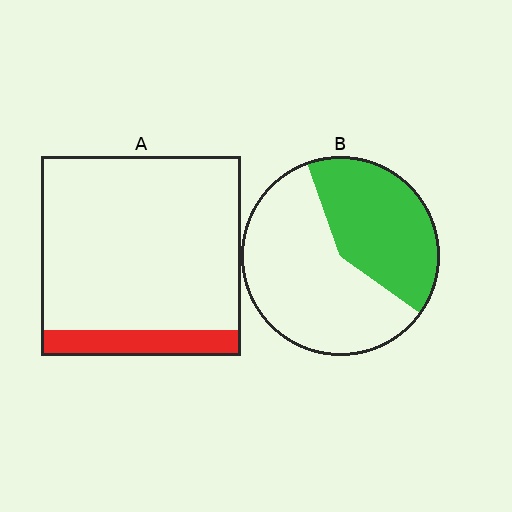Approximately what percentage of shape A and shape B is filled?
A is approximately 15% and B is approximately 40%.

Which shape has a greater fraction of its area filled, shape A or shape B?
Shape B.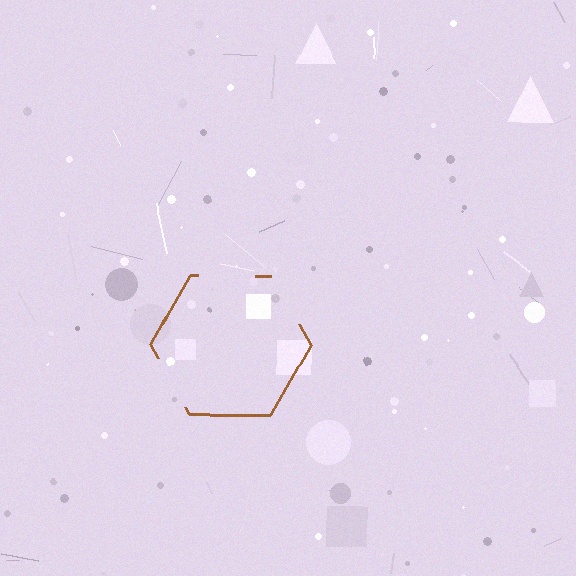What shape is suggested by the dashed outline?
The dashed outline suggests a hexagon.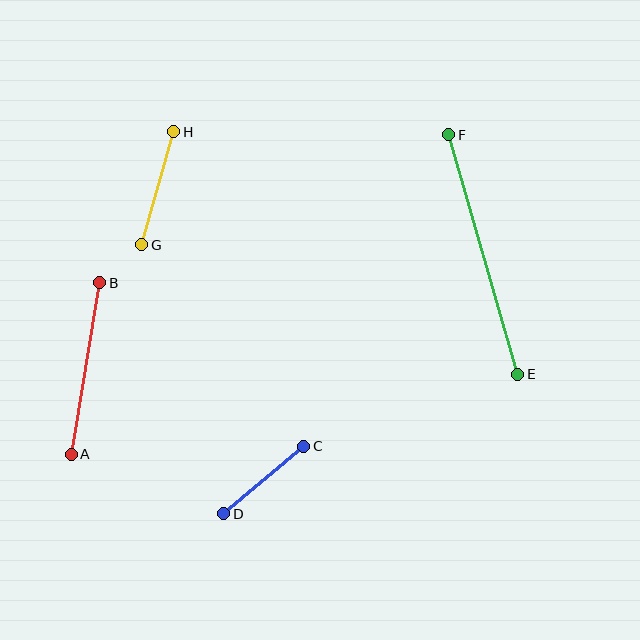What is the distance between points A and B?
The distance is approximately 174 pixels.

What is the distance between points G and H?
The distance is approximately 118 pixels.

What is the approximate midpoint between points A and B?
The midpoint is at approximately (86, 369) pixels.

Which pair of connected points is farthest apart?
Points E and F are farthest apart.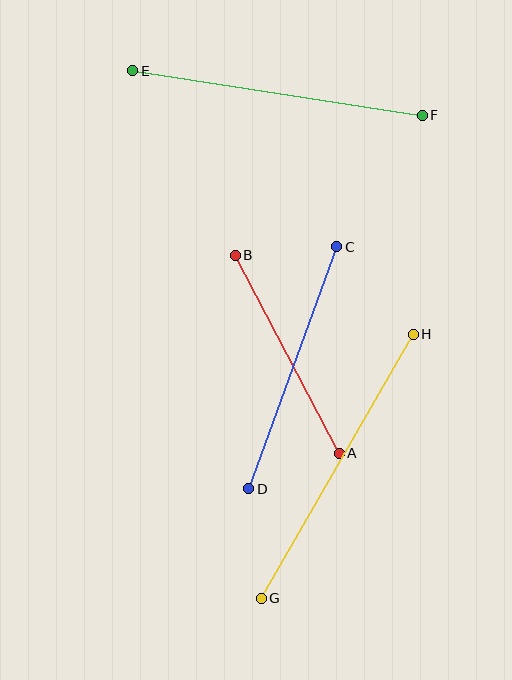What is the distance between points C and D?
The distance is approximately 258 pixels.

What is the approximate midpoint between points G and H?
The midpoint is at approximately (337, 466) pixels.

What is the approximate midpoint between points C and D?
The midpoint is at approximately (293, 368) pixels.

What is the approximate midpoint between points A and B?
The midpoint is at approximately (287, 354) pixels.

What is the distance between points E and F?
The distance is approximately 293 pixels.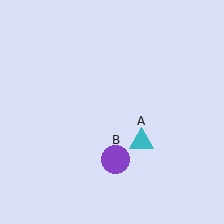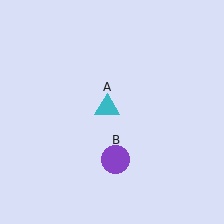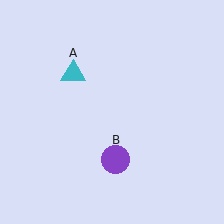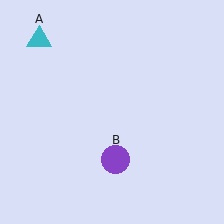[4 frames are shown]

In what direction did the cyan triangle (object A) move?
The cyan triangle (object A) moved up and to the left.